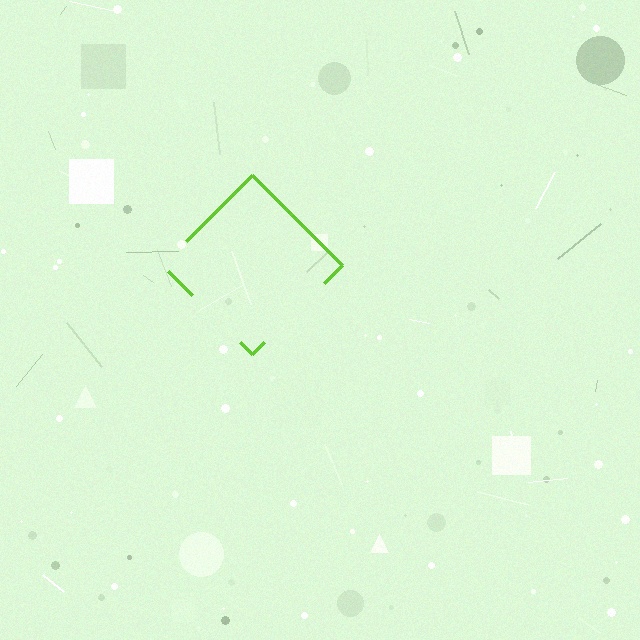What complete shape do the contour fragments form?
The contour fragments form a diamond.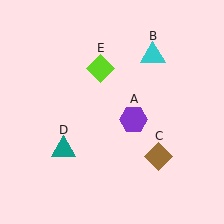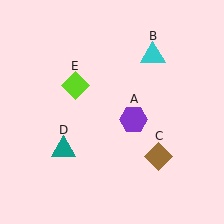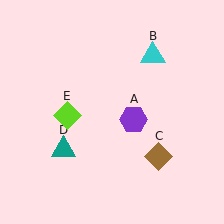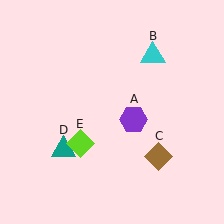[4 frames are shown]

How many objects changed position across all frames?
1 object changed position: lime diamond (object E).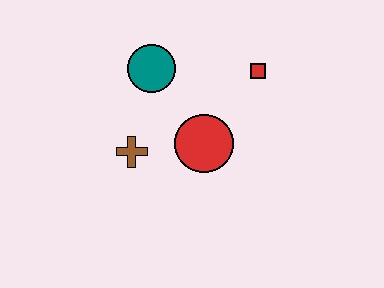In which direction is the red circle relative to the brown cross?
The red circle is to the right of the brown cross.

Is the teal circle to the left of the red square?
Yes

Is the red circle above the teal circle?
No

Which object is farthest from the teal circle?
The red square is farthest from the teal circle.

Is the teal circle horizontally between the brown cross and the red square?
Yes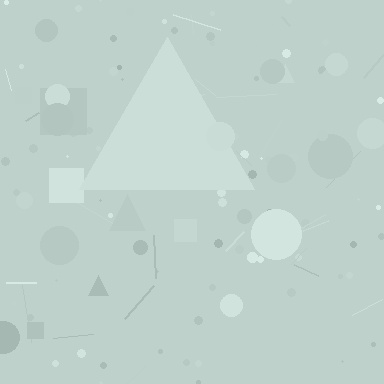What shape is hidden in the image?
A triangle is hidden in the image.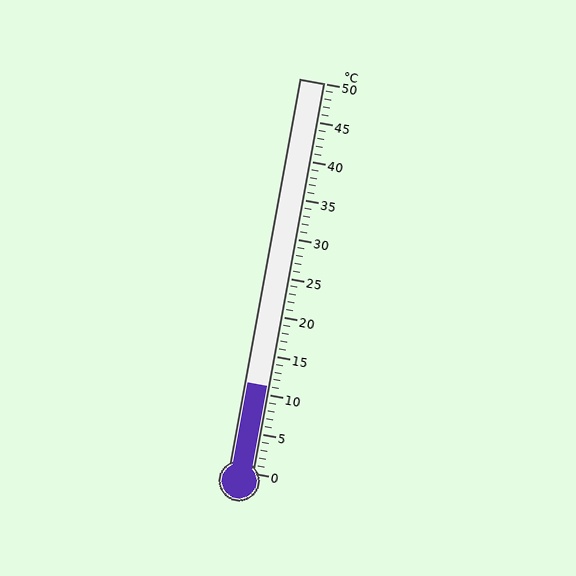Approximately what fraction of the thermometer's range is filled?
The thermometer is filled to approximately 20% of its range.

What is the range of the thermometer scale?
The thermometer scale ranges from 0°C to 50°C.